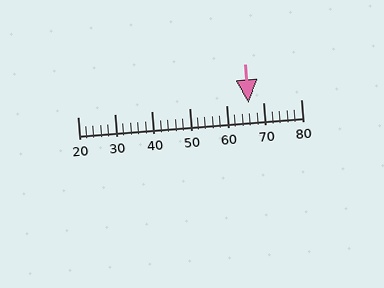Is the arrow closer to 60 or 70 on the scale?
The arrow is closer to 70.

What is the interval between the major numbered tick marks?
The major tick marks are spaced 10 units apart.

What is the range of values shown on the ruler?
The ruler shows values from 20 to 80.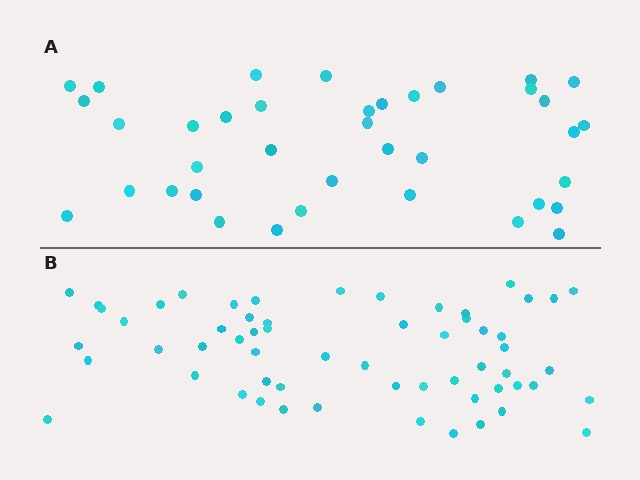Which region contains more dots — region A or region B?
Region B (the bottom region) has more dots.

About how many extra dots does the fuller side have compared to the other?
Region B has approximately 20 more dots than region A.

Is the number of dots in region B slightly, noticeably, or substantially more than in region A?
Region B has substantially more. The ratio is roughly 1.6 to 1.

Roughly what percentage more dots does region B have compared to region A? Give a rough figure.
About 55% more.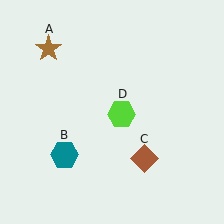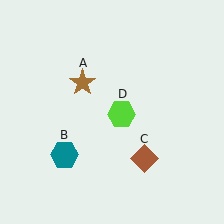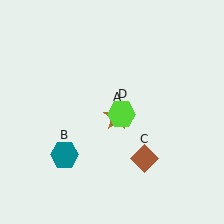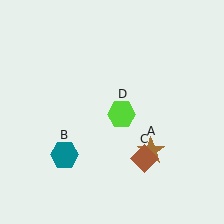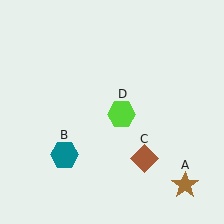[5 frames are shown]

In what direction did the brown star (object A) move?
The brown star (object A) moved down and to the right.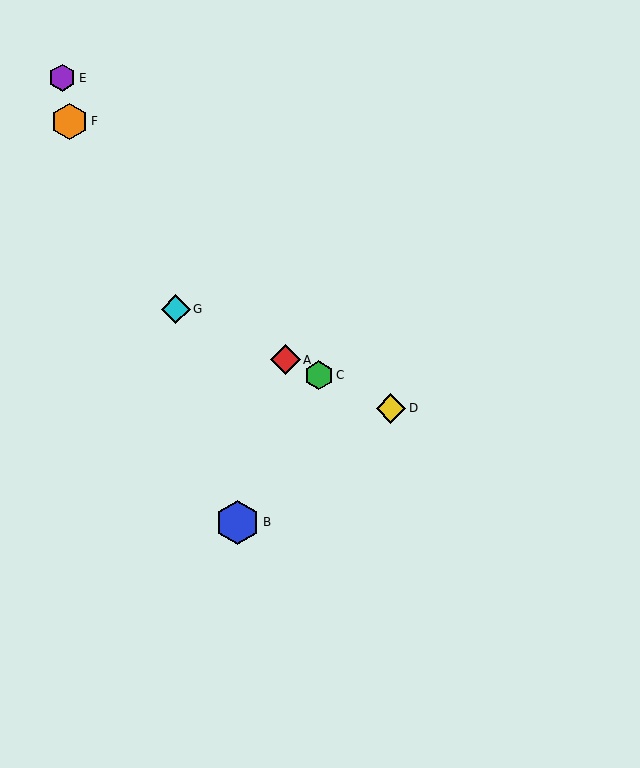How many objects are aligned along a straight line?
4 objects (A, C, D, G) are aligned along a straight line.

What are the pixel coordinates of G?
Object G is at (176, 309).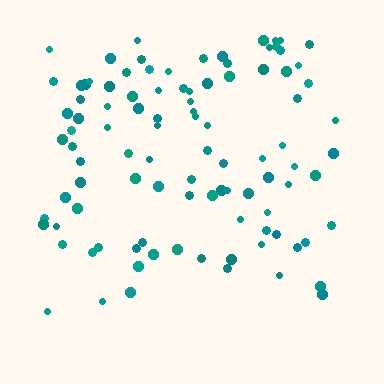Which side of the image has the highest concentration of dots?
The top.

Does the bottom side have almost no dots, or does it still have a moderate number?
Still a moderate number, just noticeably fewer than the top.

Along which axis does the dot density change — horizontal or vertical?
Vertical.